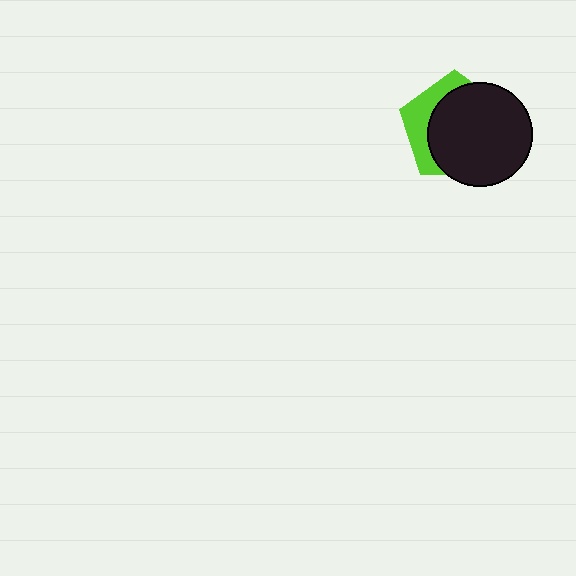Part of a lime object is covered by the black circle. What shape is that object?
It is a pentagon.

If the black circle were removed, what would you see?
You would see the complete lime pentagon.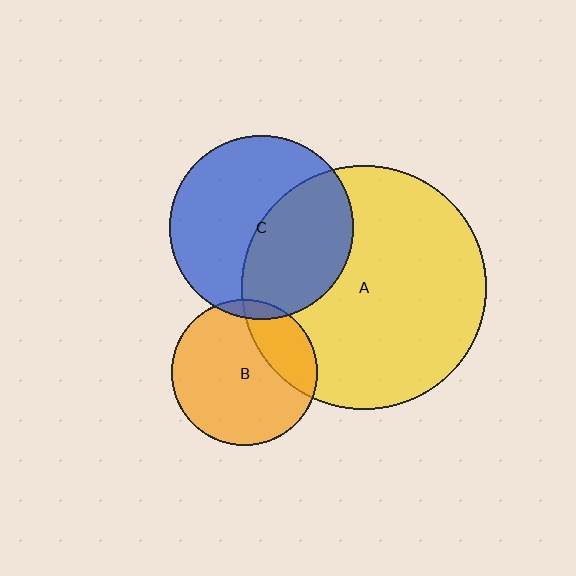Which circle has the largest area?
Circle A (yellow).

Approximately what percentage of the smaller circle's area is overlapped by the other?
Approximately 45%.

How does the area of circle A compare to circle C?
Approximately 1.8 times.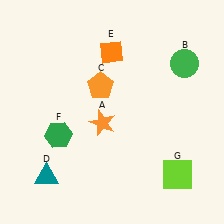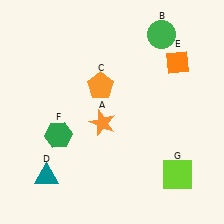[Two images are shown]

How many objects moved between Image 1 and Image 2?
2 objects moved between the two images.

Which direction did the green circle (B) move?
The green circle (B) moved up.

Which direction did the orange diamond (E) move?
The orange diamond (E) moved right.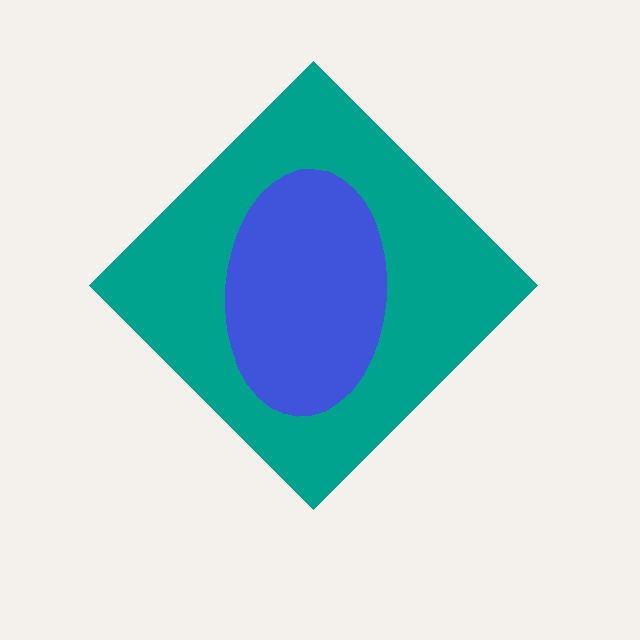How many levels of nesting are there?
2.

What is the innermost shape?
The blue ellipse.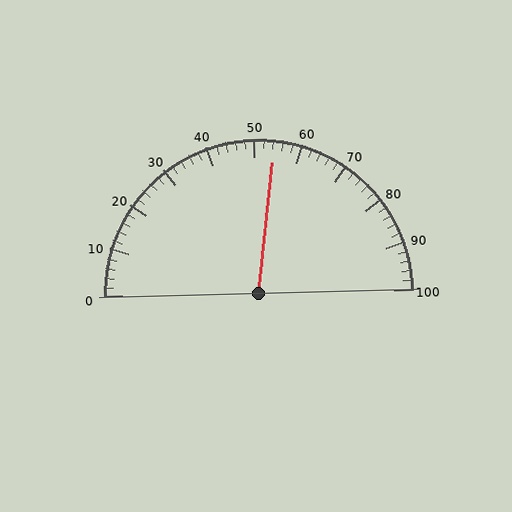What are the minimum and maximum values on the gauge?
The gauge ranges from 0 to 100.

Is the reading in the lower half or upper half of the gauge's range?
The reading is in the upper half of the range (0 to 100).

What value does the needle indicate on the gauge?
The needle indicates approximately 54.